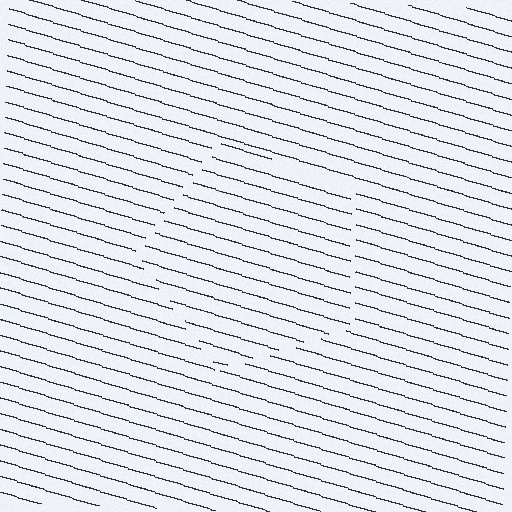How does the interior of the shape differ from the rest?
The interior of the shape contains the same grating, shifted by half a period — the contour is defined by the phase discontinuity where line-ends from the inner and outer gratings abut.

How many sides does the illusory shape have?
5 sides — the line-ends trace a pentagon.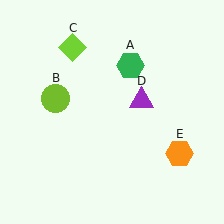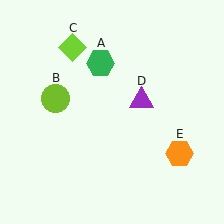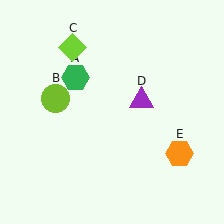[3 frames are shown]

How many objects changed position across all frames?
1 object changed position: green hexagon (object A).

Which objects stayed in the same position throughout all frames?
Lime circle (object B) and lime diamond (object C) and purple triangle (object D) and orange hexagon (object E) remained stationary.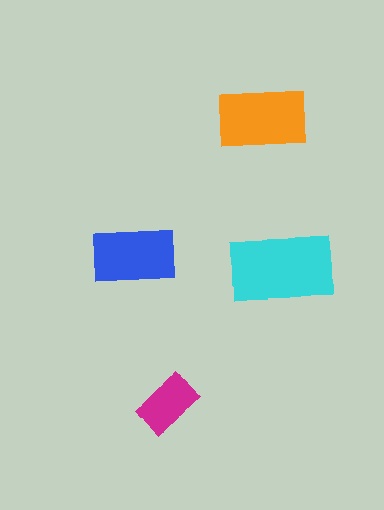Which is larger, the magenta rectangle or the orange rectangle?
The orange one.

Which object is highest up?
The orange rectangle is topmost.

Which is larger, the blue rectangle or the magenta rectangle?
The blue one.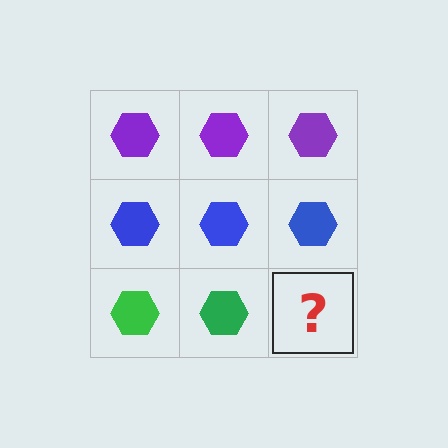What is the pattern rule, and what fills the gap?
The rule is that each row has a consistent color. The gap should be filled with a green hexagon.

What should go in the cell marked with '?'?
The missing cell should contain a green hexagon.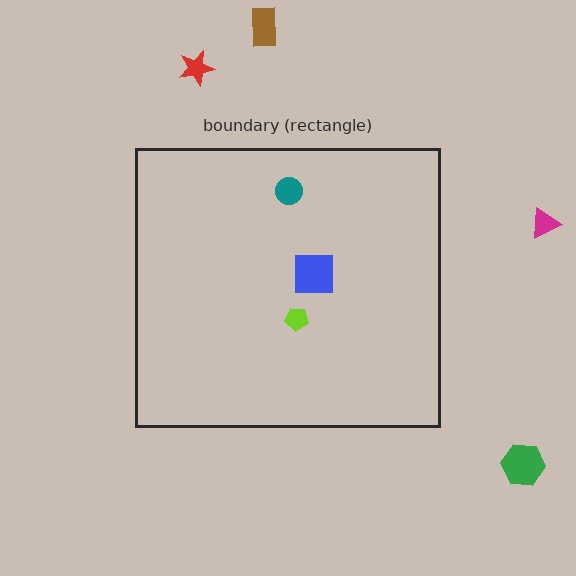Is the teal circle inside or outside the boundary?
Inside.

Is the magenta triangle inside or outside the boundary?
Outside.